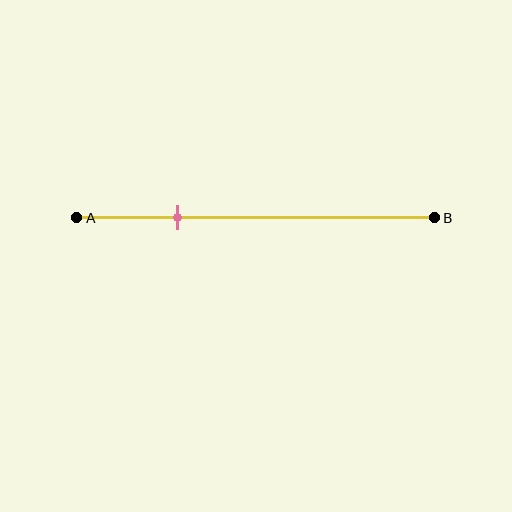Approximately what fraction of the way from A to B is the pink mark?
The pink mark is approximately 30% of the way from A to B.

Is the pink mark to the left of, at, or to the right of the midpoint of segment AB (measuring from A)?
The pink mark is to the left of the midpoint of segment AB.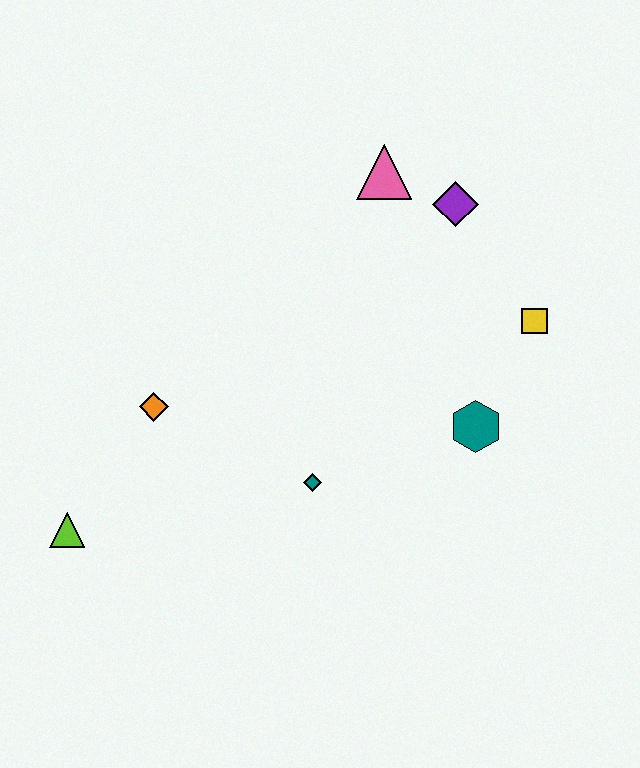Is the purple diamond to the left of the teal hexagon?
Yes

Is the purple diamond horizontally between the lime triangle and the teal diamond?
No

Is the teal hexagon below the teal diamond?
No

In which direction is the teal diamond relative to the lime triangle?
The teal diamond is to the right of the lime triangle.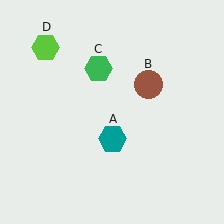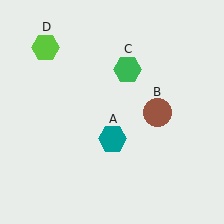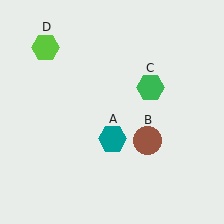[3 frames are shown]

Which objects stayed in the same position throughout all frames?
Teal hexagon (object A) and lime hexagon (object D) remained stationary.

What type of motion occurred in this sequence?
The brown circle (object B), green hexagon (object C) rotated clockwise around the center of the scene.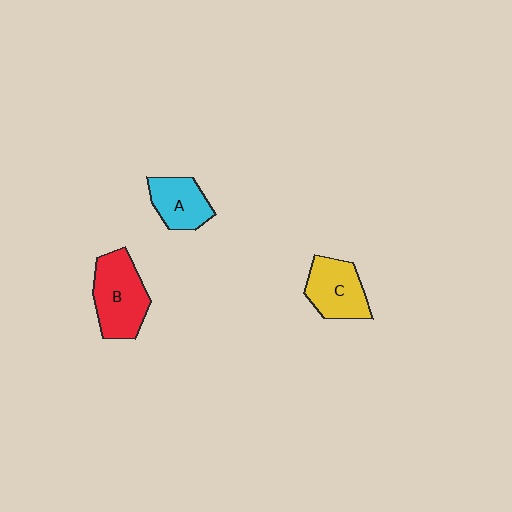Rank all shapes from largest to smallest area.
From largest to smallest: B (red), C (yellow), A (cyan).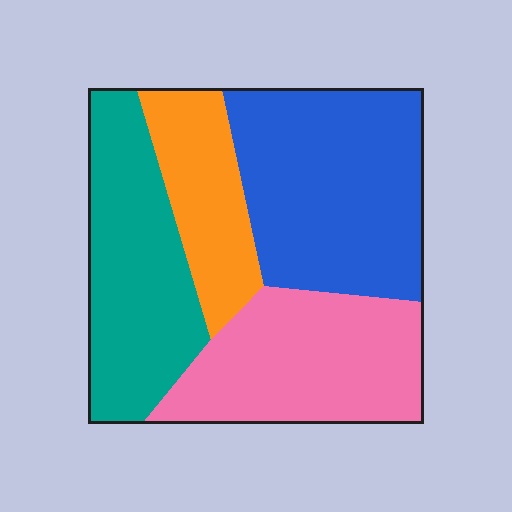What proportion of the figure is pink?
Pink takes up about one quarter (1/4) of the figure.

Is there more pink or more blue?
Blue.